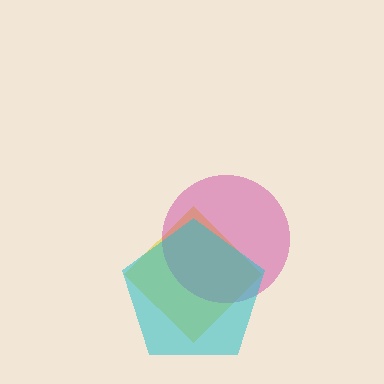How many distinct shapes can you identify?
There are 3 distinct shapes: a yellow diamond, a magenta circle, a cyan pentagon.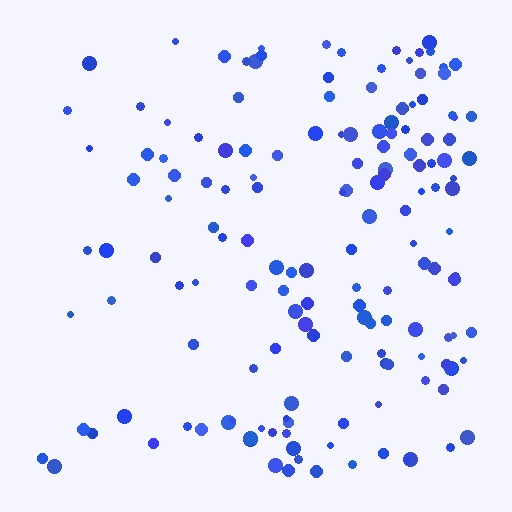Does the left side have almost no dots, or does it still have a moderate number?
Still a moderate number, just noticeably fewer than the right.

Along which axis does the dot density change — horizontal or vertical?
Horizontal.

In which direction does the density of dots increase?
From left to right, with the right side densest.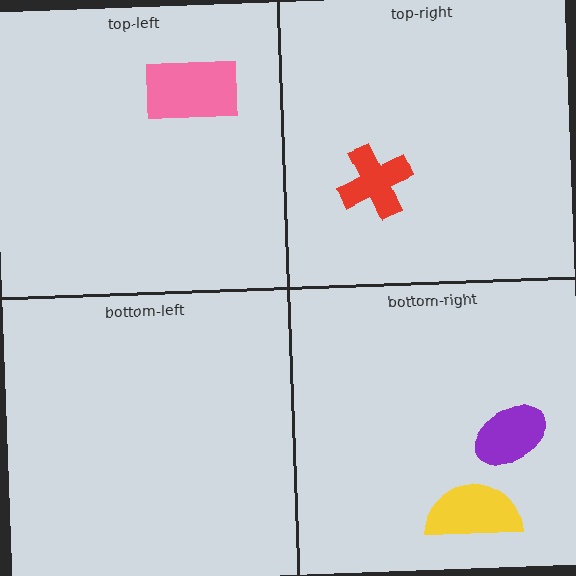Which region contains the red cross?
The top-right region.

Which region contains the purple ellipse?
The bottom-right region.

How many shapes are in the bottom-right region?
2.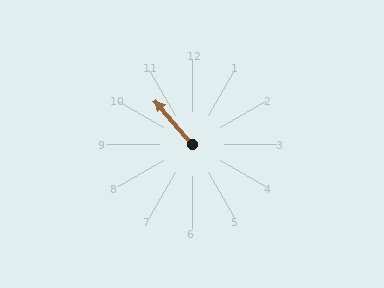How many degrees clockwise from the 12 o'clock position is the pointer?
Approximately 320 degrees.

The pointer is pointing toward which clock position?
Roughly 11 o'clock.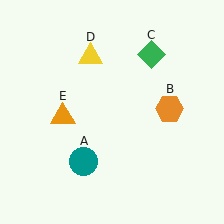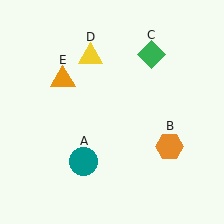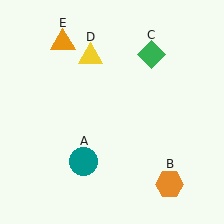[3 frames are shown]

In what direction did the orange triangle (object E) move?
The orange triangle (object E) moved up.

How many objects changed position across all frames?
2 objects changed position: orange hexagon (object B), orange triangle (object E).